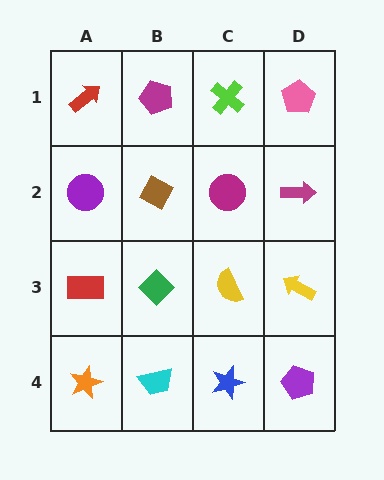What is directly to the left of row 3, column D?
A yellow semicircle.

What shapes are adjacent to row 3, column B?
A brown diamond (row 2, column B), a cyan trapezoid (row 4, column B), a red rectangle (row 3, column A), a yellow semicircle (row 3, column C).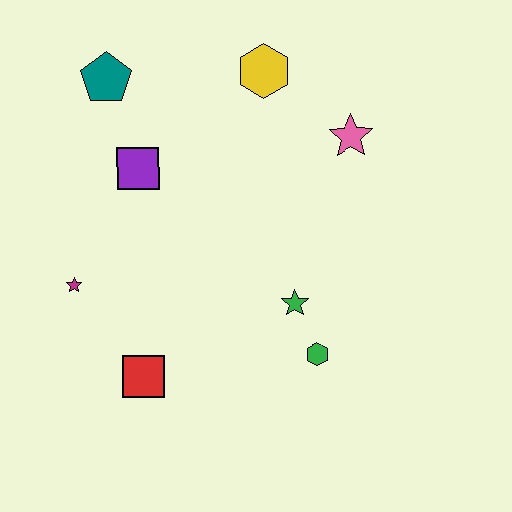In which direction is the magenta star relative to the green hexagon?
The magenta star is to the left of the green hexagon.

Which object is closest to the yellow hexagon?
The pink star is closest to the yellow hexagon.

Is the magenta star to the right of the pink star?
No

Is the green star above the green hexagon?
Yes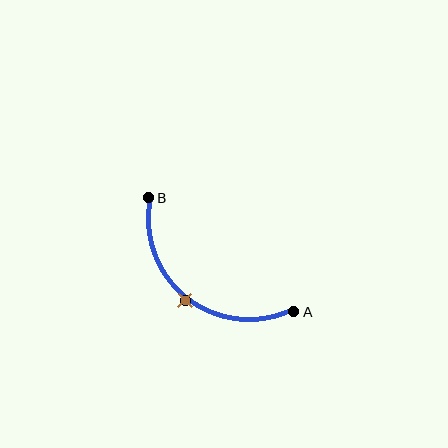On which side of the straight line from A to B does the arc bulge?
The arc bulges below and to the left of the straight line connecting A and B.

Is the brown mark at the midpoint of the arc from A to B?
Yes. The brown mark lies on the arc at equal arc-length from both A and B — it is the arc midpoint.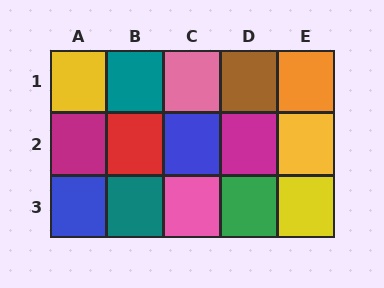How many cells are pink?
2 cells are pink.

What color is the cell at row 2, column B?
Red.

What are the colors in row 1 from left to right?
Yellow, teal, pink, brown, orange.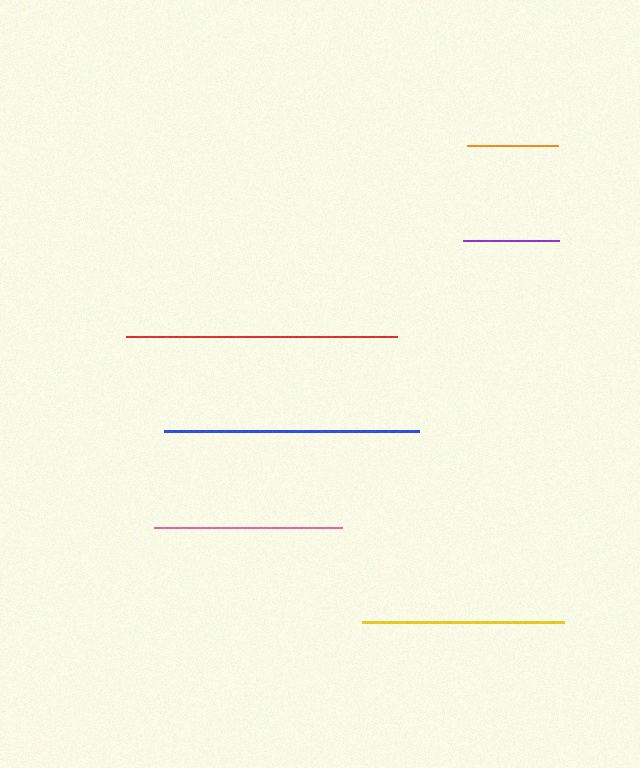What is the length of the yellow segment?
The yellow segment is approximately 202 pixels long.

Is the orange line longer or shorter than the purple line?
The purple line is longer than the orange line.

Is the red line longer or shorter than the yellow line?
The red line is longer than the yellow line.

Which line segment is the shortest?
The orange line is the shortest at approximately 92 pixels.